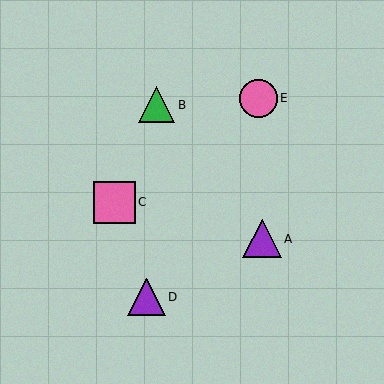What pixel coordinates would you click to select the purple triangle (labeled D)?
Click at (146, 297) to select the purple triangle D.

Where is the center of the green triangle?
The center of the green triangle is at (157, 105).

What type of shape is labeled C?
Shape C is a pink square.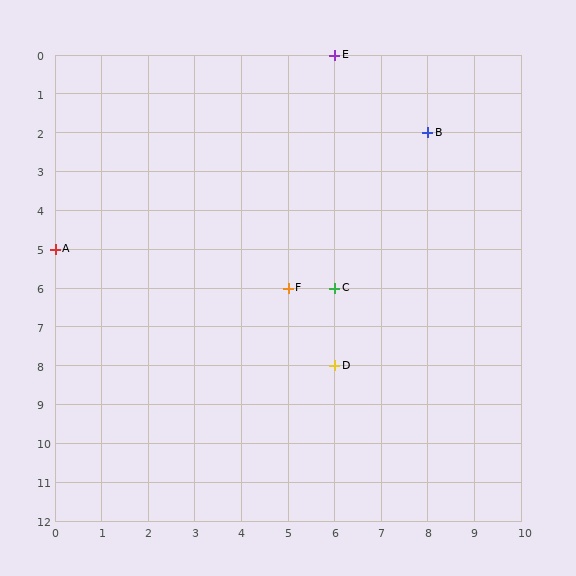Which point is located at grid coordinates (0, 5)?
Point A is at (0, 5).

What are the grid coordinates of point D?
Point D is at grid coordinates (6, 8).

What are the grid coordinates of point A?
Point A is at grid coordinates (0, 5).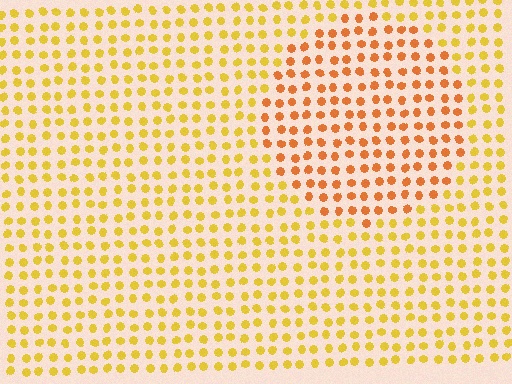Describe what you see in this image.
The image is filled with small yellow elements in a uniform arrangement. A circle-shaped region is visible where the elements are tinted to a slightly different hue, forming a subtle color boundary.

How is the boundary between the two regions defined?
The boundary is defined purely by a slight shift in hue (about 28 degrees). Spacing, size, and orientation are identical on both sides.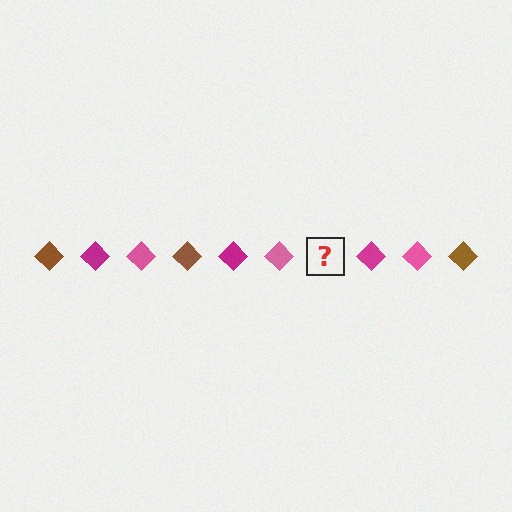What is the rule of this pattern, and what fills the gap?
The rule is that the pattern cycles through brown, magenta, pink diamonds. The gap should be filled with a brown diamond.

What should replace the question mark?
The question mark should be replaced with a brown diamond.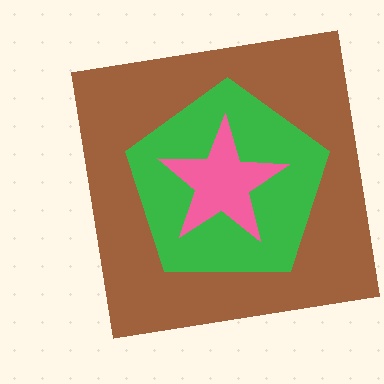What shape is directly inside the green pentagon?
The pink star.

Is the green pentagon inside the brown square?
Yes.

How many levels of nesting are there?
3.